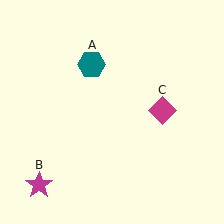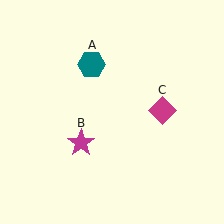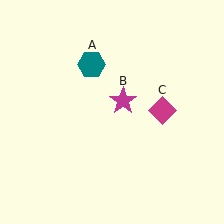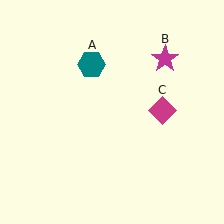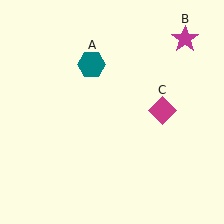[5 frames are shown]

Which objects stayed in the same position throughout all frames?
Teal hexagon (object A) and magenta diamond (object C) remained stationary.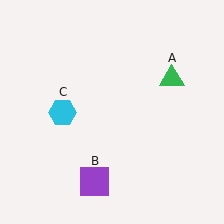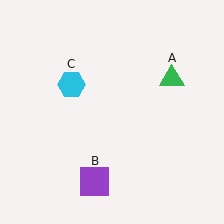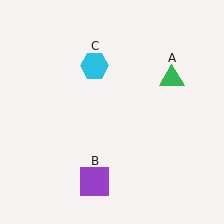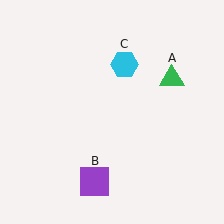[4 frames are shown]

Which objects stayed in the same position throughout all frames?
Green triangle (object A) and purple square (object B) remained stationary.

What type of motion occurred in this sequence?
The cyan hexagon (object C) rotated clockwise around the center of the scene.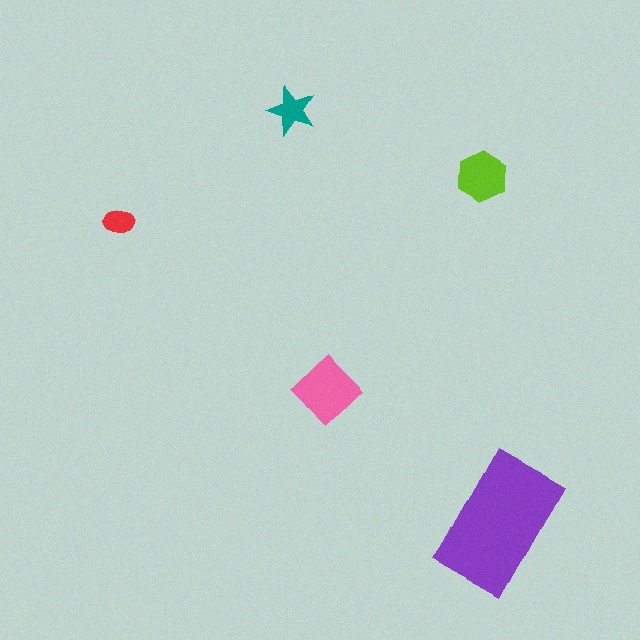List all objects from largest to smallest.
The purple rectangle, the pink diamond, the lime hexagon, the teal star, the red ellipse.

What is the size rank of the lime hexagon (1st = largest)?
3rd.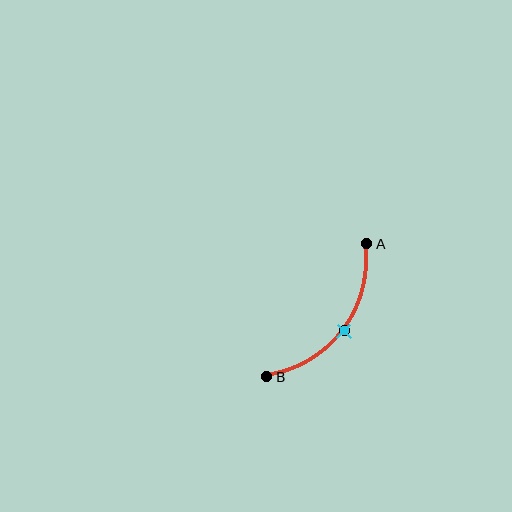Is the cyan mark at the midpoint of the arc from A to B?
Yes. The cyan mark lies on the arc at equal arc-length from both A and B — it is the arc midpoint.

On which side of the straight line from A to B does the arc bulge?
The arc bulges below and to the right of the straight line connecting A and B.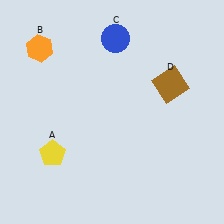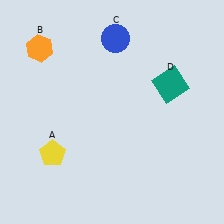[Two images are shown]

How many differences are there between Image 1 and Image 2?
There is 1 difference between the two images.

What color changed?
The square (D) changed from brown in Image 1 to teal in Image 2.